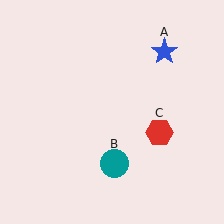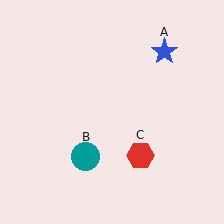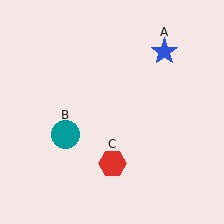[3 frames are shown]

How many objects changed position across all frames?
2 objects changed position: teal circle (object B), red hexagon (object C).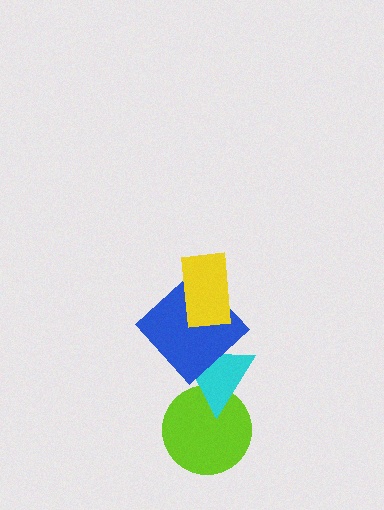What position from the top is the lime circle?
The lime circle is 4th from the top.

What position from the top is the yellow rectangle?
The yellow rectangle is 1st from the top.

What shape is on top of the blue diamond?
The yellow rectangle is on top of the blue diamond.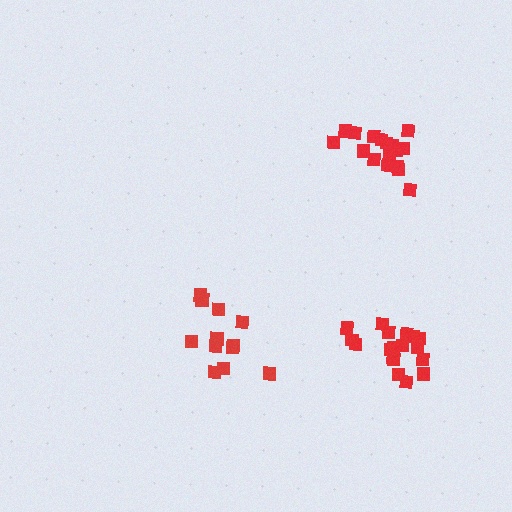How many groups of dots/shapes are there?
There are 3 groups.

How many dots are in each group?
Group 1: 12 dots, Group 2: 18 dots, Group 3: 18 dots (48 total).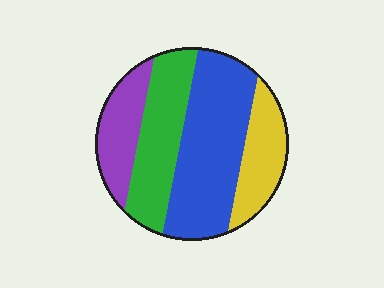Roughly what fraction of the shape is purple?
Purple covers roughly 15% of the shape.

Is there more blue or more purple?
Blue.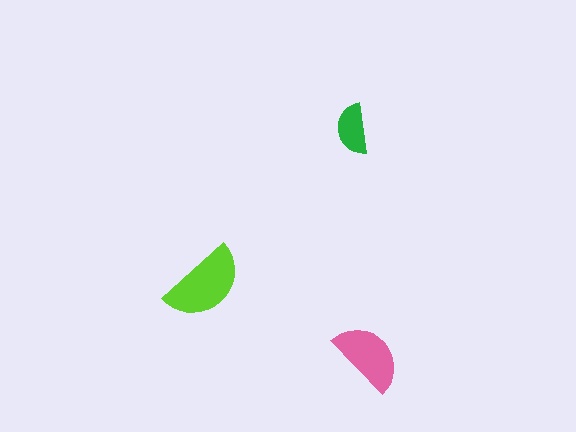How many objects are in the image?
There are 3 objects in the image.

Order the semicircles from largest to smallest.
the lime one, the pink one, the green one.